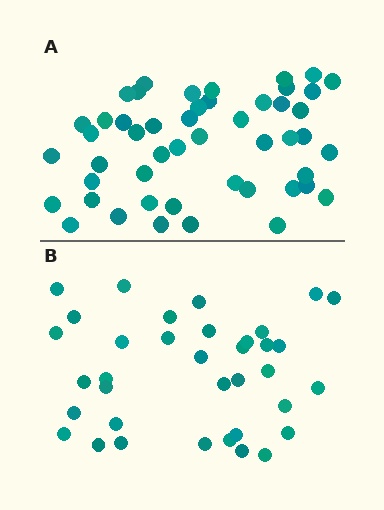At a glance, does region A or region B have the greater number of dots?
Region A (the top region) has more dots.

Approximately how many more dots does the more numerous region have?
Region A has approximately 15 more dots than region B.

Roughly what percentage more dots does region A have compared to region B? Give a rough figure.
About 35% more.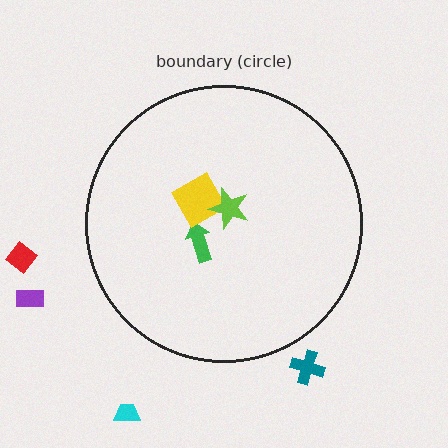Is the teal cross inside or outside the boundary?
Outside.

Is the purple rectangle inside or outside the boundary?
Outside.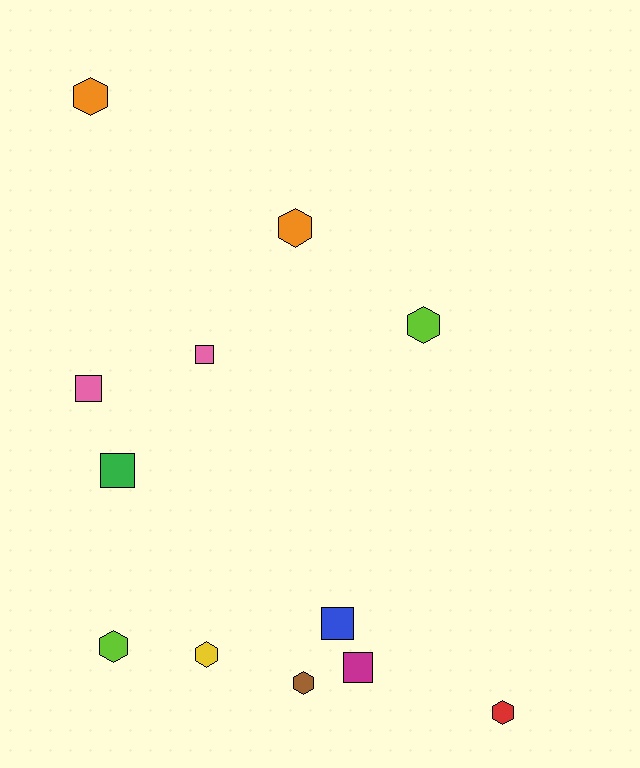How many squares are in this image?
There are 5 squares.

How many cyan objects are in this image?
There are no cyan objects.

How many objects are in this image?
There are 12 objects.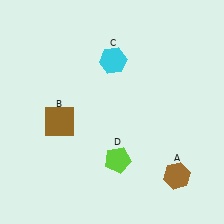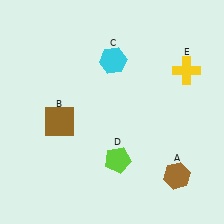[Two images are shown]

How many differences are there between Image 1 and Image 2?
There is 1 difference between the two images.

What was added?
A yellow cross (E) was added in Image 2.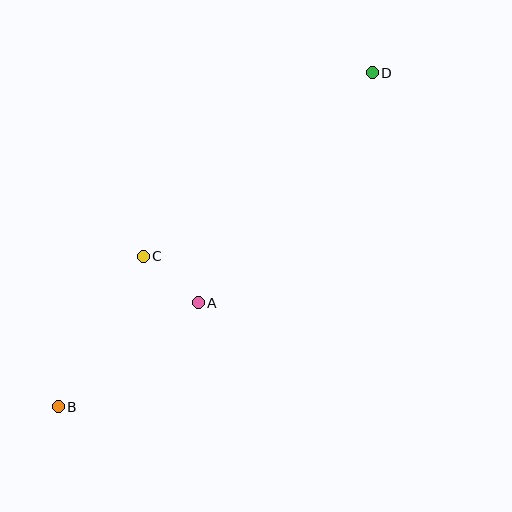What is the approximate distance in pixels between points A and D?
The distance between A and D is approximately 288 pixels.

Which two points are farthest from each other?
Points B and D are farthest from each other.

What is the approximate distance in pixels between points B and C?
The distance between B and C is approximately 173 pixels.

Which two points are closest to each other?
Points A and C are closest to each other.